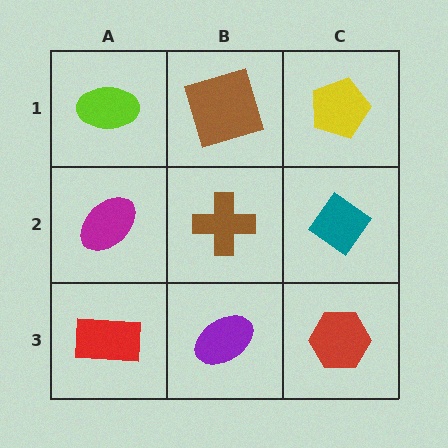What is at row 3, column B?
A purple ellipse.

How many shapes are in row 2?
3 shapes.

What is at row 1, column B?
A brown square.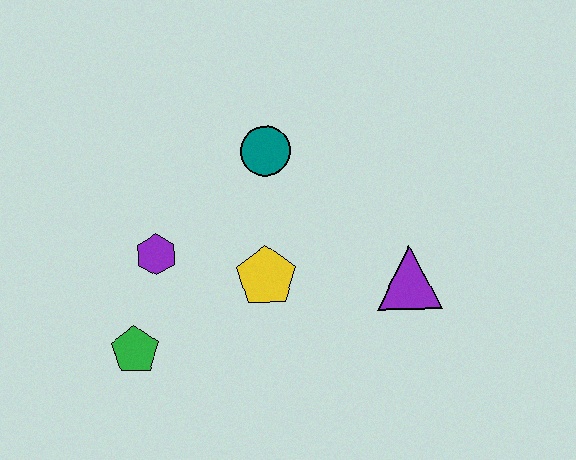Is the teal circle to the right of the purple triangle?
No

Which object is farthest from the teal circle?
The green pentagon is farthest from the teal circle.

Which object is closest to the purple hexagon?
The green pentagon is closest to the purple hexagon.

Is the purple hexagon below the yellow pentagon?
No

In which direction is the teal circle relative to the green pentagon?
The teal circle is above the green pentagon.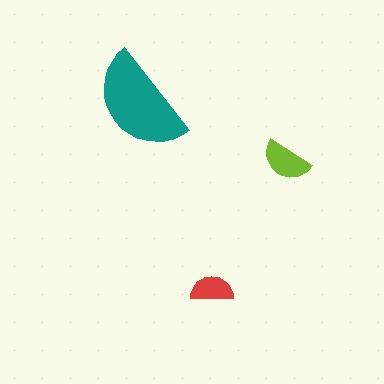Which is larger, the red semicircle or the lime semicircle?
The lime one.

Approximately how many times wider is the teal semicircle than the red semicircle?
About 2.5 times wider.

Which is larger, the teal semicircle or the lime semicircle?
The teal one.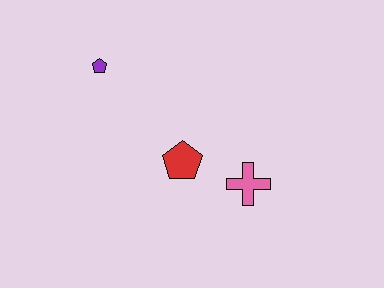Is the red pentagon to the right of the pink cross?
No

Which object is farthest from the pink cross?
The purple pentagon is farthest from the pink cross.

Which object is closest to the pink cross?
The red pentagon is closest to the pink cross.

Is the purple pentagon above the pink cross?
Yes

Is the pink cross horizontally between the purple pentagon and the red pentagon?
No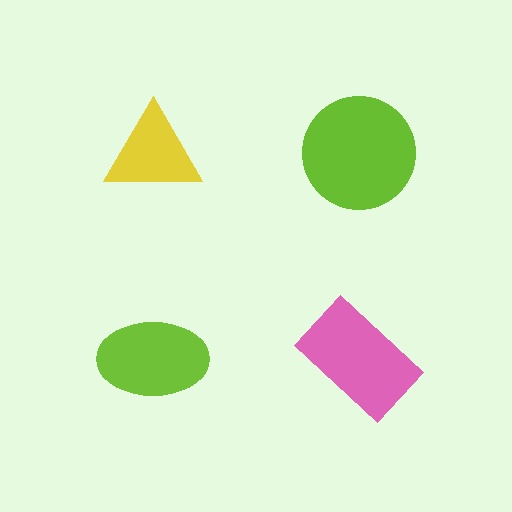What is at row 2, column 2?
A pink rectangle.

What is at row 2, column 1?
A lime ellipse.